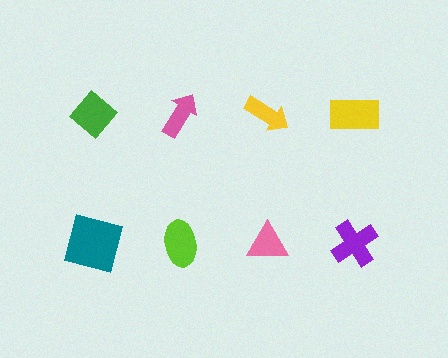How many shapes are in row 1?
4 shapes.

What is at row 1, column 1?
A green diamond.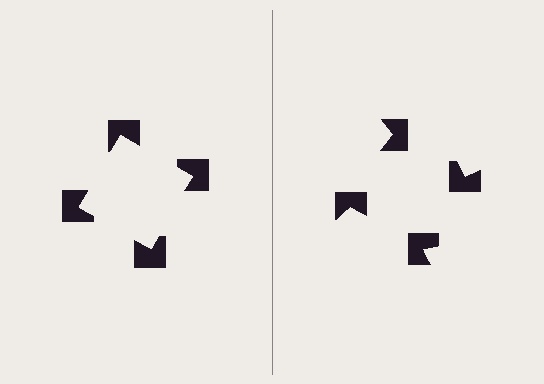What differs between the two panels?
The notched squares are positioned identically on both sides; only the wedge orientations differ. On the left they align to a square; on the right they are misaligned.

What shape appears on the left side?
An illusory square.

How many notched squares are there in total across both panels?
8 — 4 on each side.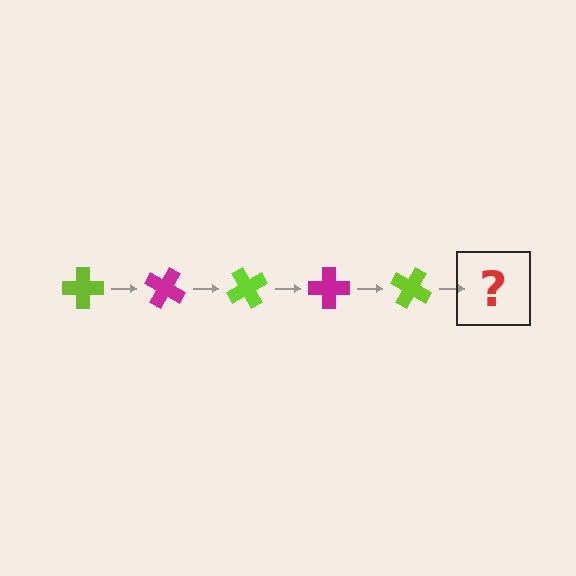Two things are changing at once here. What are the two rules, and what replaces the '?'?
The two rules are that it rotates 30 degrees each step and the color cycles through lime and magenta. The '?' should be a magenta cross, rotated 150 degrees from the start.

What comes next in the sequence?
The next element should be a magenta cross, rotated 150 degrees from the start.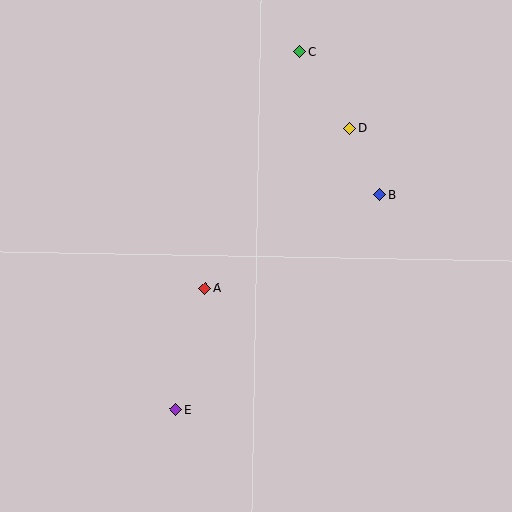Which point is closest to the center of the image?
Point A at (205, 288) is closest to the center.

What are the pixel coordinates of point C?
Point C is at (299, 51).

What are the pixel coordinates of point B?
Point B is at (380, 195).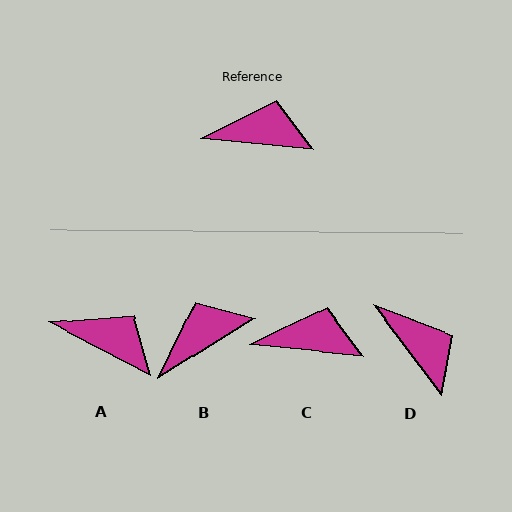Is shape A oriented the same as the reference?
No, it is off by about 21 degrees.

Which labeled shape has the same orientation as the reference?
C.